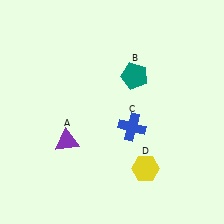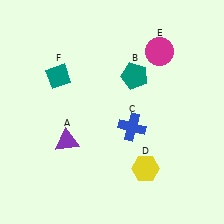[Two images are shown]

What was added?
A magenta circle (E), a teal diamond (F) were added in Image 2.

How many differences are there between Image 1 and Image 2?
There are 2 differences between the two images.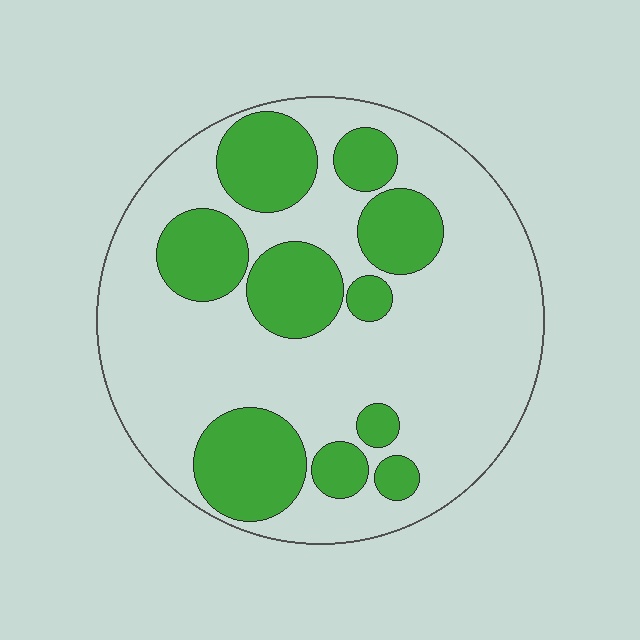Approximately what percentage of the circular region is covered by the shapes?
Approximately 30%.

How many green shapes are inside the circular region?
10.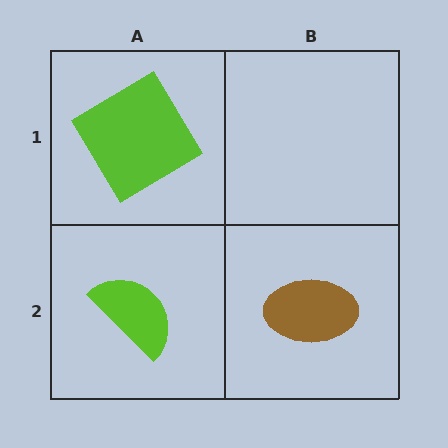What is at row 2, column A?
A lime semicircle.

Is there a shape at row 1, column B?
No, that cell is empty.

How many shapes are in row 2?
2 shapes.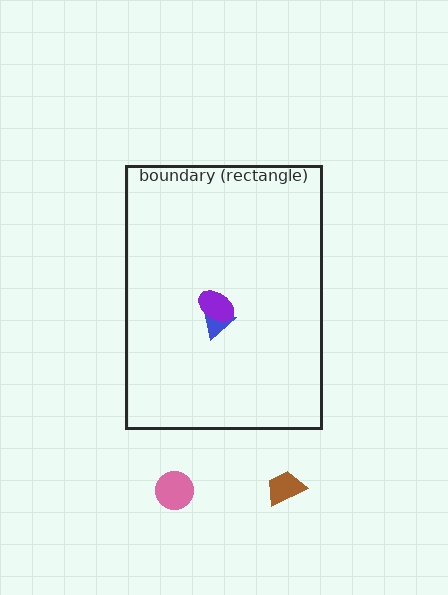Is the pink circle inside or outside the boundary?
Outside.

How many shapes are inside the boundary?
2 inside, 2 outside.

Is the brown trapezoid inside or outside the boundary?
Outside.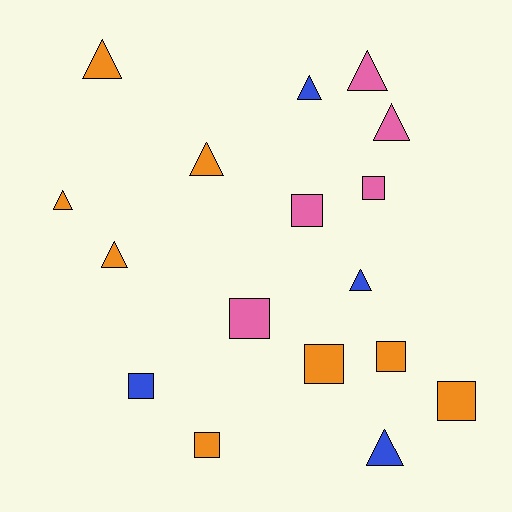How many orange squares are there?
There are 4 orange squares.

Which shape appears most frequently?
Triangle, with 9 objects.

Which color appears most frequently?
Orange, with 8 objects.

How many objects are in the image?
There are 17 objects.